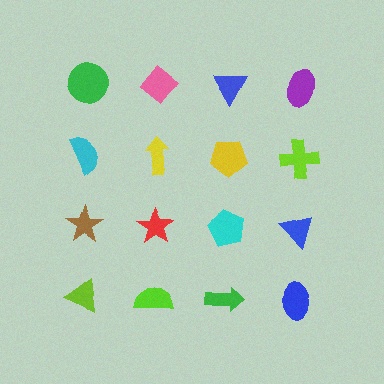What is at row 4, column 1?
A lime triangle.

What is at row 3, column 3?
A cyan pentagon.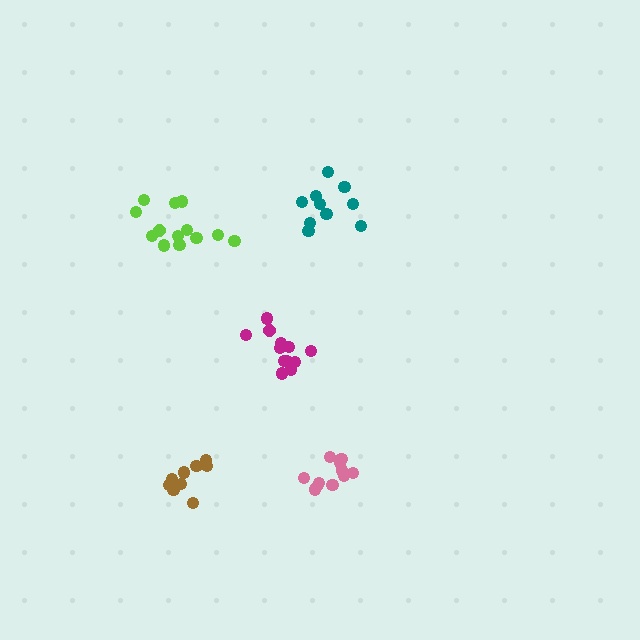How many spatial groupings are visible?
There are 5 spatial groupings.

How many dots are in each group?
Group 1: 11 dots, Group 2: 10 dots, Group 3: 9 dots, Group 4: 14 dots, Group 5: 13 dots (57 total).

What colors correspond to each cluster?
The clusters are colored: pink, teal, brown, lime, magenta.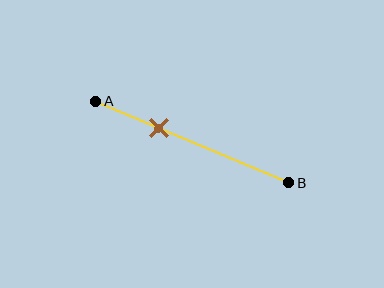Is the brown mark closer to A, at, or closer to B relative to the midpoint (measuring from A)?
The brown mark is closer to point A than the midpoint of segment AB.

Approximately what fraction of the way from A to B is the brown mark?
The brown mark is approximately 35% of the way from A to B.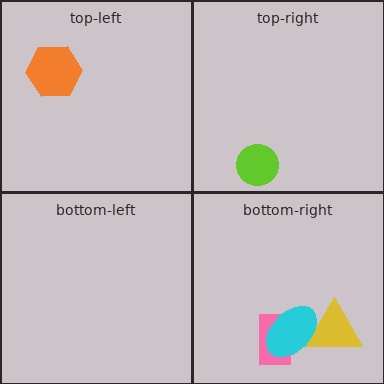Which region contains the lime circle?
The top-right region.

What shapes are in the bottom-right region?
The pink rectangle, the yellow triangle, the cyan ellipse.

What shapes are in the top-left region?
The orange hexagon.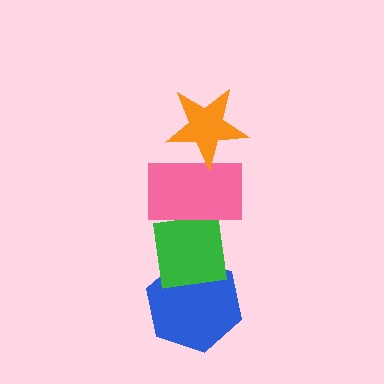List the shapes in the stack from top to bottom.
From top to bottom: the orange star, the pink rectangle, the green square, the blue hexagon.